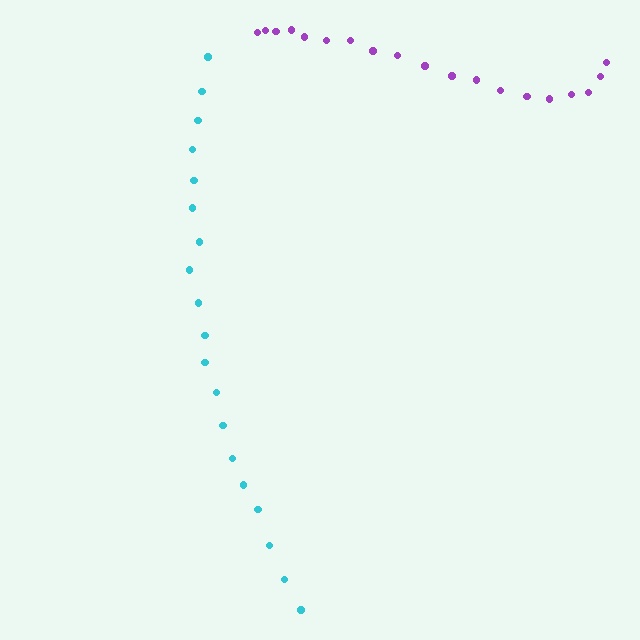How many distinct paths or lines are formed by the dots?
There are 2 distinct paths.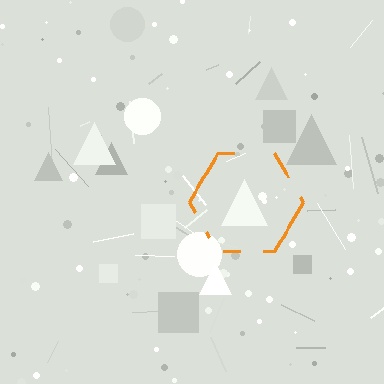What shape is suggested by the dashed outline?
The dashed outline suggests a hexagon.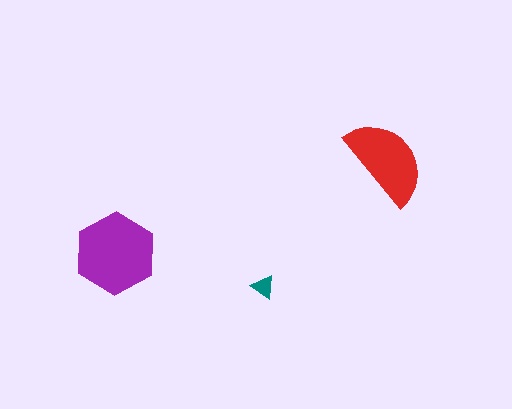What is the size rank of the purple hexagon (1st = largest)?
1st.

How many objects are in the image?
There are 3 objects in the image.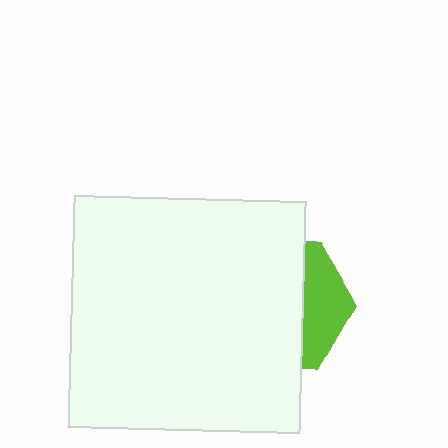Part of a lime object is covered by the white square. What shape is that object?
It is a hexagon.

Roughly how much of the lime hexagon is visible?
A small part of it is visible (roughly 31%).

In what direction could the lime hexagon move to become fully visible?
The lime hexagon could move right. That would shift it out from behind the white square entirely.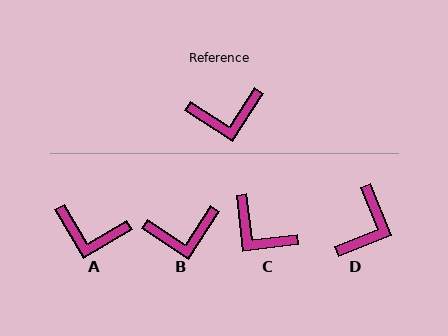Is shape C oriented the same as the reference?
No, it is off by about 50 degrees.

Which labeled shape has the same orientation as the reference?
B.